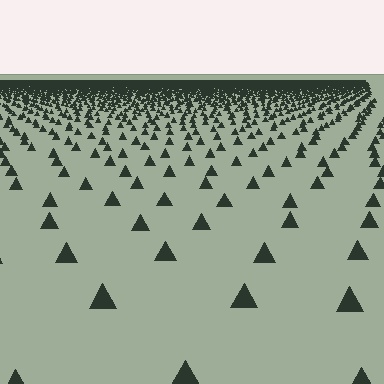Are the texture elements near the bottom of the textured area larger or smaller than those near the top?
Larger. Near the bottom, elements are closer to the viewer and appear at a bigger on-screen size.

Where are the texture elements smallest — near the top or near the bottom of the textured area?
Near the top.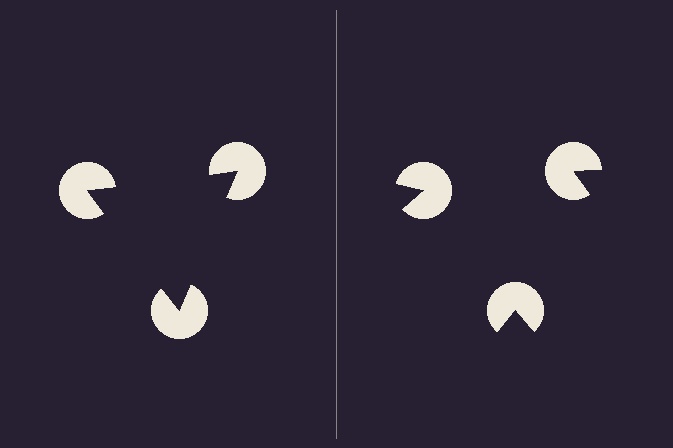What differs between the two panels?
The pac-man discs are positioned identically on both sides; only the wedge orientations differ. On the left they align to a triangle; on the right they are misaligned.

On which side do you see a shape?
An illusory triangle appears on the left side. On the right side the wedge cuts are rotated, so no coherent shape forms.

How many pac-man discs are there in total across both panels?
6 — 3 on each side.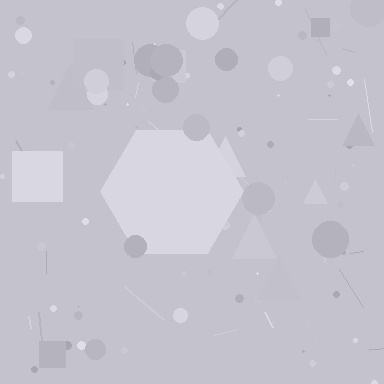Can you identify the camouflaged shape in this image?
The camouflaged shape is a hexagon.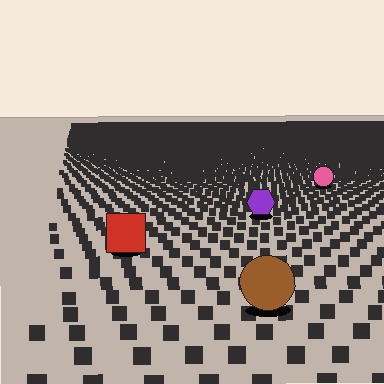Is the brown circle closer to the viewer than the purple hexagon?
Yes. The brown circle is closer — you can tell from the texture gradient: the ground texture is coarser near it.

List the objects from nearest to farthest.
From nearest to farthest: the brown circle, the red square, the purple hexagon, the pink circle.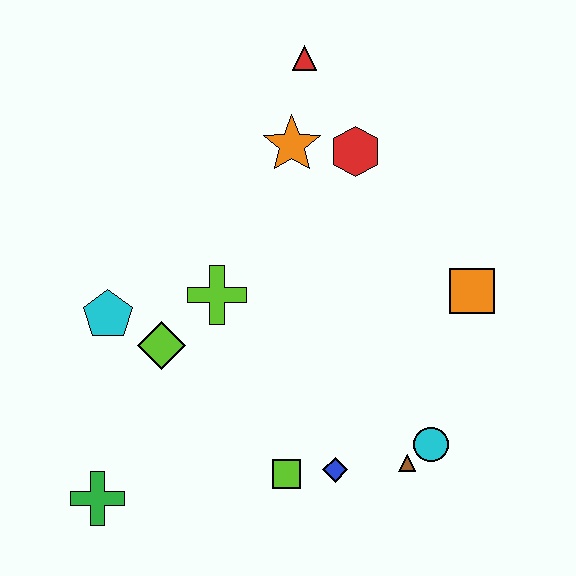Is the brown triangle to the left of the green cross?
No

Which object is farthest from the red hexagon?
The green cross is farthest from the red hexagon.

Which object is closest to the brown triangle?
The cyan circle is closest to the brown triangle.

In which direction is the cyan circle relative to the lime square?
The cyan circle is to the right of the lime square.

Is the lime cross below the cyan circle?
No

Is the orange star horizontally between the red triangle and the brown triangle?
No